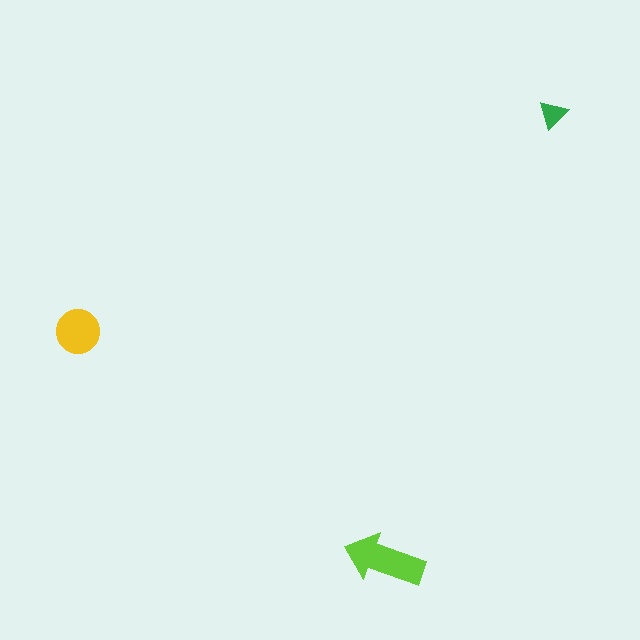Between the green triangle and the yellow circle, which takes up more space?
The yellow circle.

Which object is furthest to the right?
The green triangle is rightmost.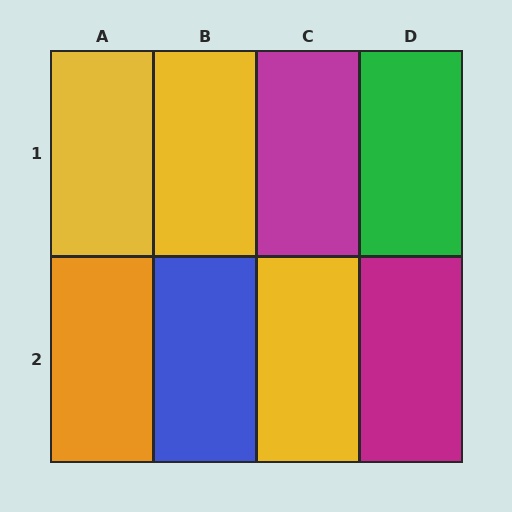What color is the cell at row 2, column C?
Yellow.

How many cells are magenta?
2 cells are magenta.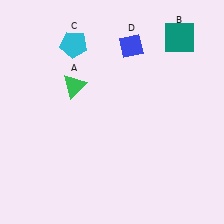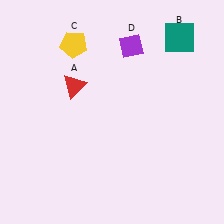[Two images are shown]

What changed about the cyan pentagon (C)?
In Image 1, C is cyan. In Image 2, it changed to yellow.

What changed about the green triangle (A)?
In Image 1, A is green. In Image 2, it changed to red.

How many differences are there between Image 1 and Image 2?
There are 3 differences between the two images.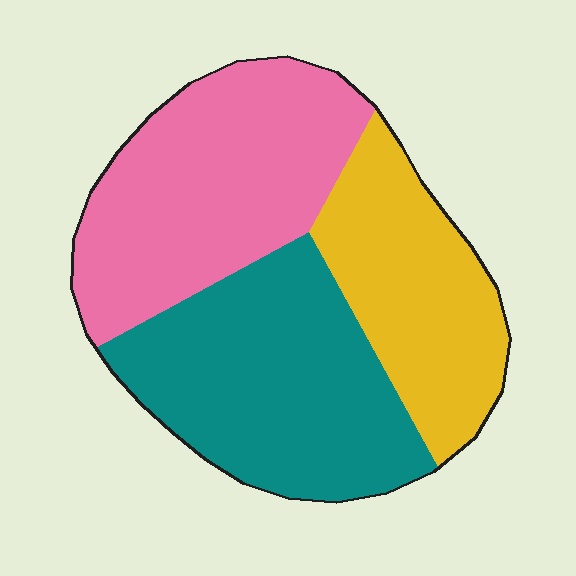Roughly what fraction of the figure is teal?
Teal takes up about three eighths (3/8) of the figure.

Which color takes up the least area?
Yellow, at roughly 25%.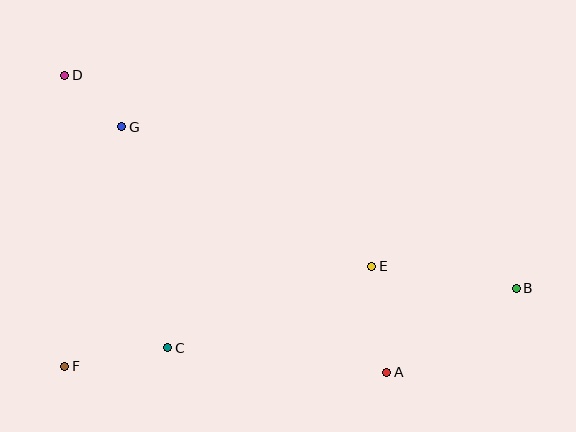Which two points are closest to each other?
Points D and G are closest to each other.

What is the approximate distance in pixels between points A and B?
The distance between A and B is approximately 154 pixels.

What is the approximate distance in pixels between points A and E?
The distance between A and E is approximately 107 pixels.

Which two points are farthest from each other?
Points B and D are farthest from each other.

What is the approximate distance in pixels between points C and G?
The distance between C and G is approximately 226 pixels.